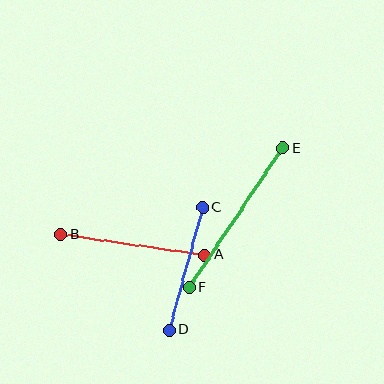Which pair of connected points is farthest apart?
Points E and F are farthest apart.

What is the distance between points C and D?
The distance is approximately 127 pixels.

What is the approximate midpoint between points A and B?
The midpoint is at approximately (133, 245) pixels.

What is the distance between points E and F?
The distance is approximately 168 pixels.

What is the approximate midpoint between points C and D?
The midpoint is at approximately (186, 269) pixels.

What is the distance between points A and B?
The distance is approximately 145 pixels.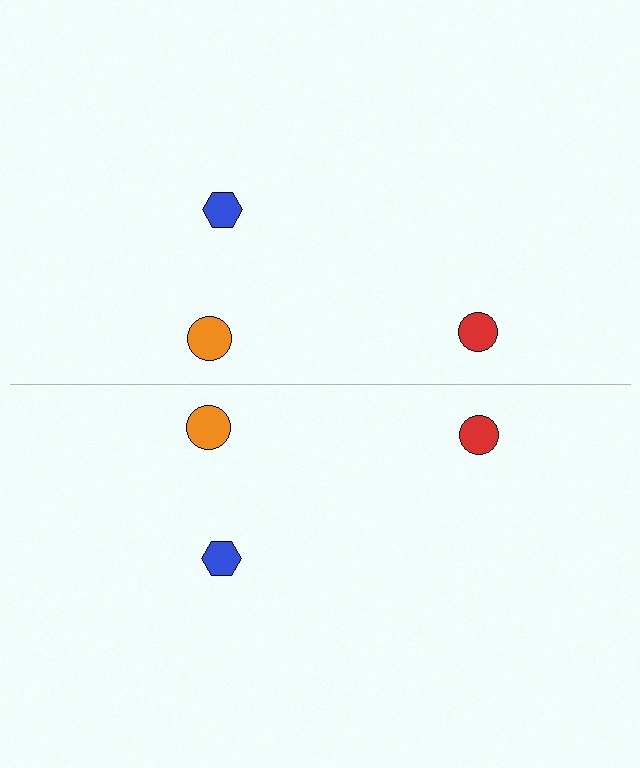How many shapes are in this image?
There are 6 shapes in this image.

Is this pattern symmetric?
Yes, this pattern has bilateral (reflection) symmetry.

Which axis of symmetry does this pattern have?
The pattern has a horizontal axis of symmetry running through the center of the image.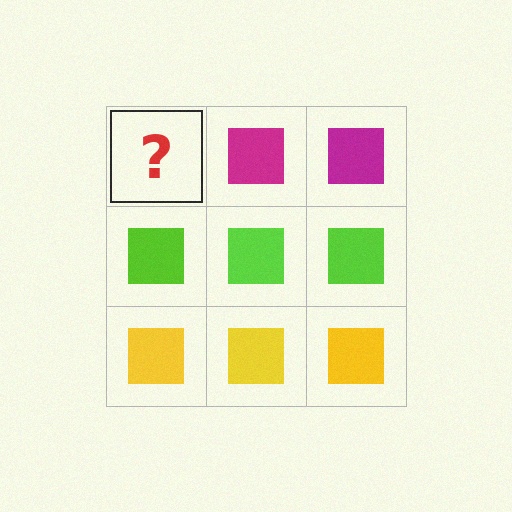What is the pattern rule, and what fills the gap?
The rule is that each row has a consistent color. The gap should be filled with a magenta square.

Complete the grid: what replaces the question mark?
The question mark should be replaced with a magenta square.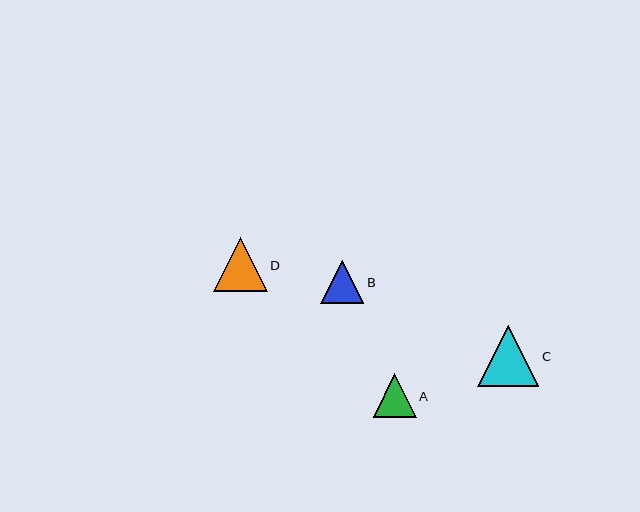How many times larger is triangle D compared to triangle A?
Triangle D is approximately 1.2 times the size of triangle A.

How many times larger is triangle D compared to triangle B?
Triangle D is approximately 1.2 times the size of triangle B.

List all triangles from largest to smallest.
From largest to smallest: C, D, A, B.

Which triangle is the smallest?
Triangle B is the smallest with a size of approximately 43 pixels.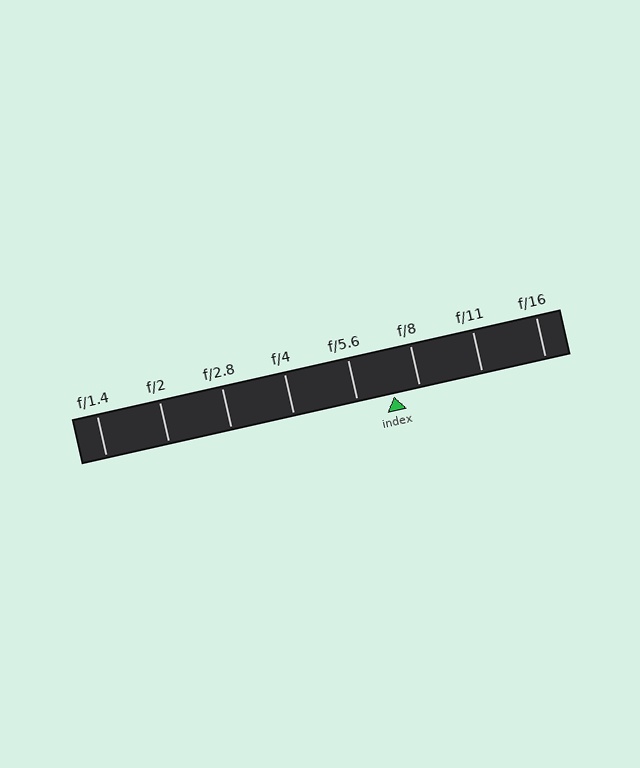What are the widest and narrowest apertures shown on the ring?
The widest aperture shown is f/1.4 and the narrowest is f/16.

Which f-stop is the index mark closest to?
The index mark is closest to f/8.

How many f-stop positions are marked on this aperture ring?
There are 8 f-stop positions marked.